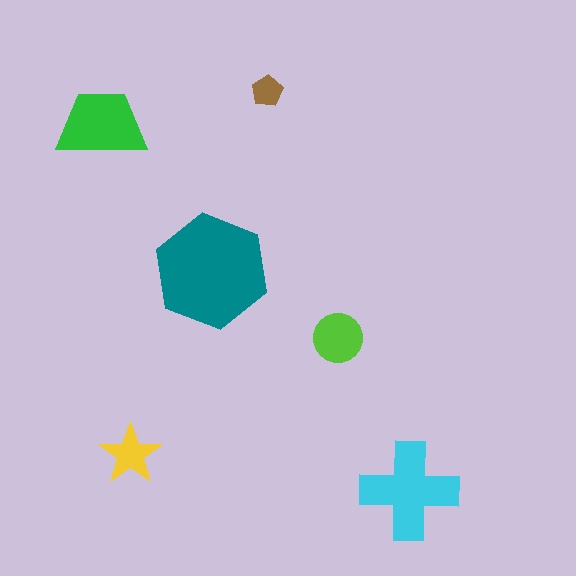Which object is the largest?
The teal hexagon.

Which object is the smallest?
The brown pentagon.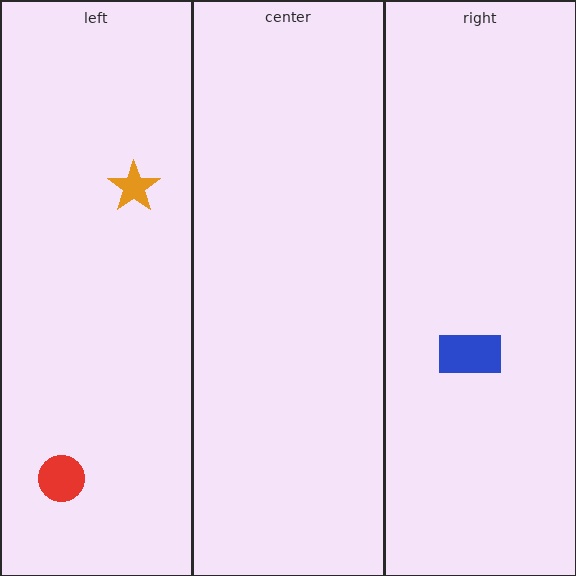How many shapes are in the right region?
1.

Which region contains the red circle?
The left region.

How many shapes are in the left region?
2.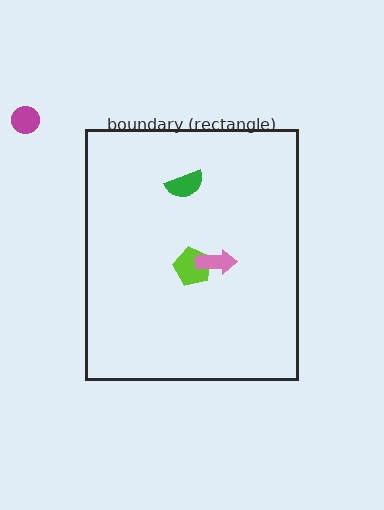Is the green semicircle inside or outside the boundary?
Inside.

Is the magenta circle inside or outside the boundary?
Outside.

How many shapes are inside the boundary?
3 inside, 1 outside.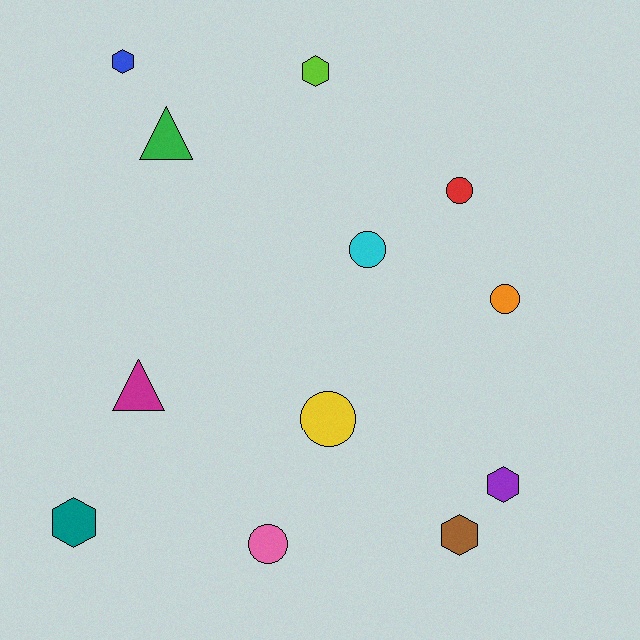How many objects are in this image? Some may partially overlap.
There are 12 objects.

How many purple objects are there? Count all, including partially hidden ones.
There is 1 purple object.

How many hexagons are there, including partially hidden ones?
There are 5 hexagons.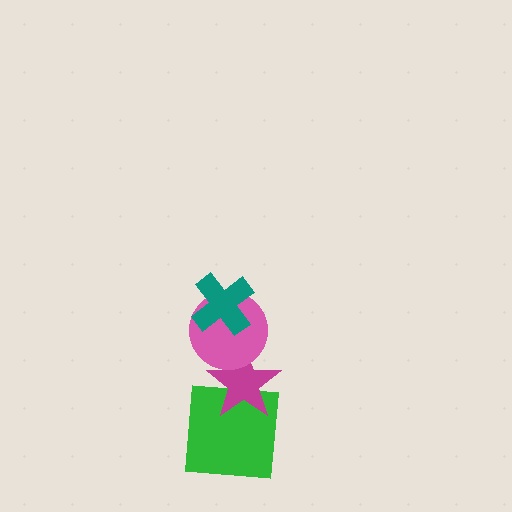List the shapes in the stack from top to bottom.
From top to bottom: the teal cross, the pink circle, the magenta star, the green square.